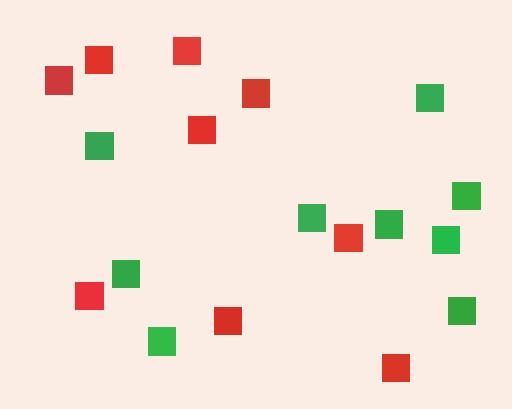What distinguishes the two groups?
There are 2 groups: one group of red squares (9) and one group of green squares (9).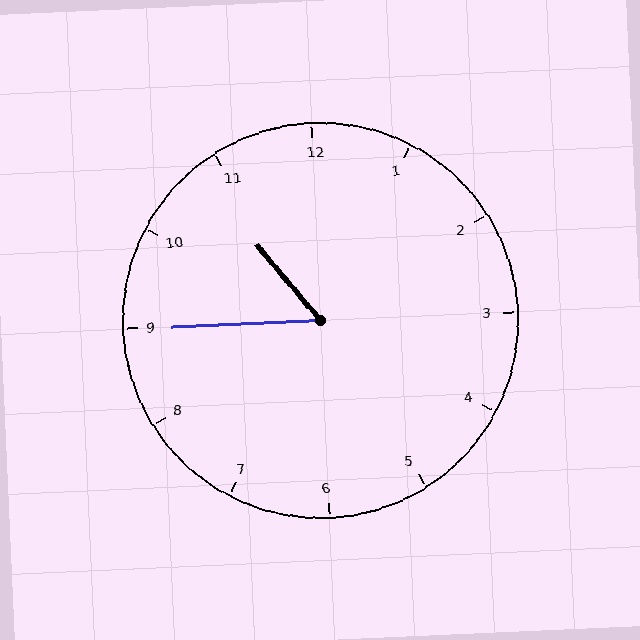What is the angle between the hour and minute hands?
Approximately 52 degrees.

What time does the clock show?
10:45.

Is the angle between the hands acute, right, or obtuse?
It is acute.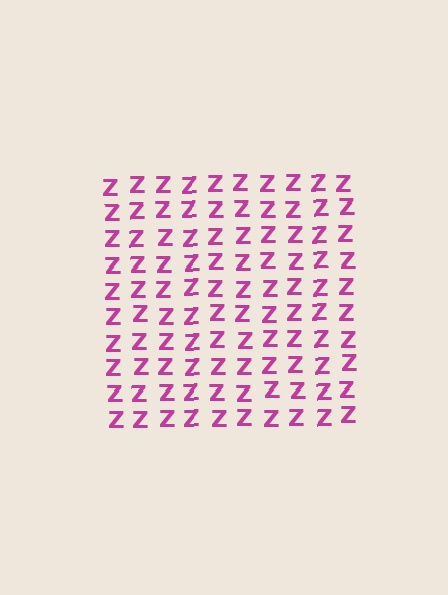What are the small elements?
The small elements are letter Z's.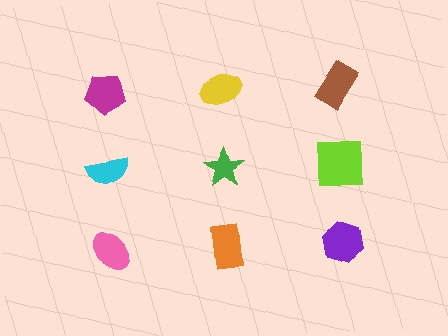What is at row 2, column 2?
A green star.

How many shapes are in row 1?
3 shapes.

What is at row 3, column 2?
An orange rectangle.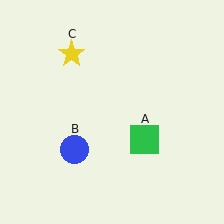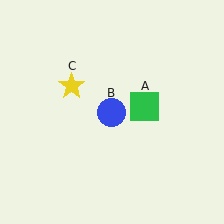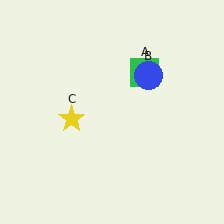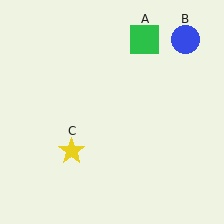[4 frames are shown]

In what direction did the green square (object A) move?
The green square (object A) moved up.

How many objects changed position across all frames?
3 objects changed position: green square (object A), blue circle (object B), yellow star (object C).